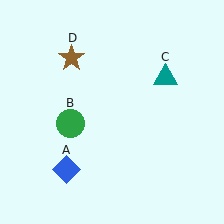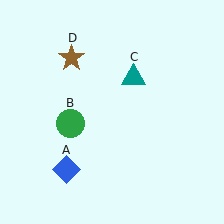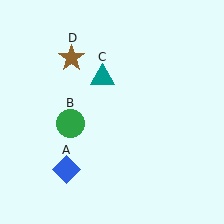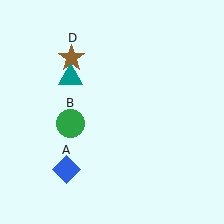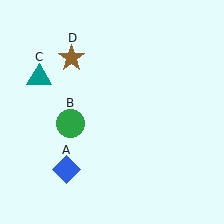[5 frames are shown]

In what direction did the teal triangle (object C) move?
The teal triangle (object C) moved left.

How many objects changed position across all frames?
1 object changed position: teal triangle (object C).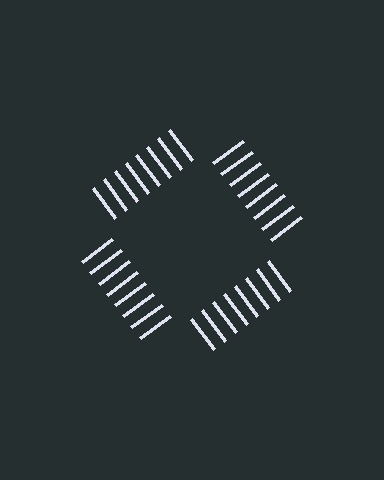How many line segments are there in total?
32 — 8 along each of the 4 edges.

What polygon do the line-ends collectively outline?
An illusory square — the line segments terminate on its edges but no continuous stroke is drawn.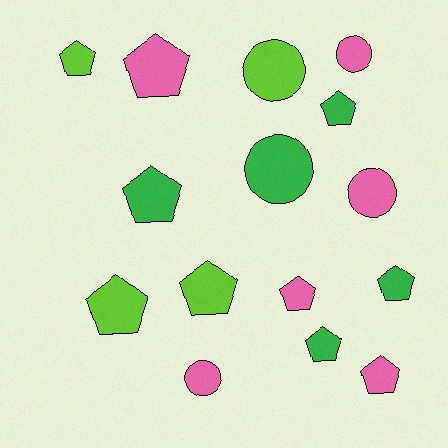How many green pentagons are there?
There are 4 green pentagons.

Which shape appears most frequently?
Pentagon, with 10 objects.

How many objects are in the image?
There are 15 objects.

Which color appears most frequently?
Pink, with 6 objects.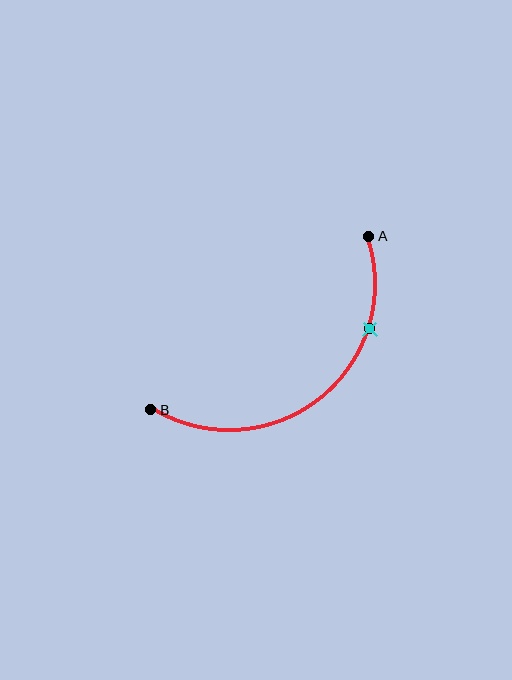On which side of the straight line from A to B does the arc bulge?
The arc bulges below and to the right of the straight line connecting A and B.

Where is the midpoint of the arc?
The arc midpoint is the point on the curve farthest from the straight line joining A and B. It sits below and to the right of that line.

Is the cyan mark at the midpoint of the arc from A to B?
No. The cyan mark lies on the arc but is closer to endpoint A. The arc midpoint would be at the point on the curve equidistant along the arc from both A and B.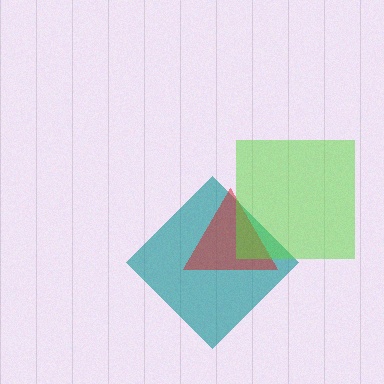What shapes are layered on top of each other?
The layered shapes are: a teal diamond, a red triangle, a lime square.